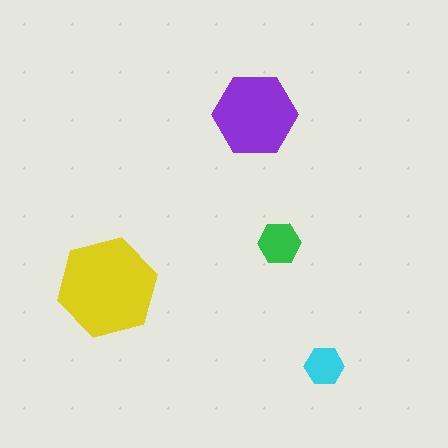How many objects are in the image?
There are 4 objects in the image.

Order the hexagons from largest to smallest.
the yellow one, the purple one, the green one, the cyan one.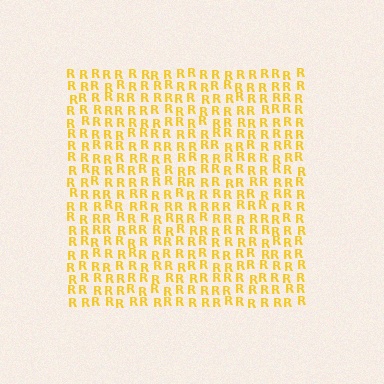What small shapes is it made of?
It is made of small letter R's.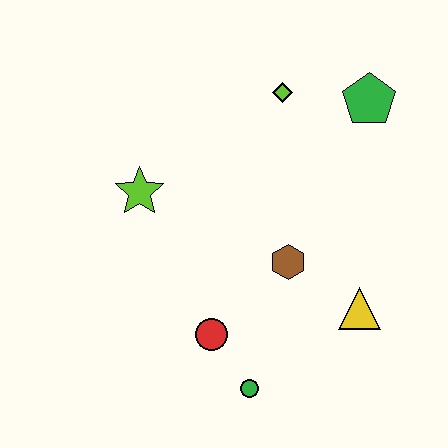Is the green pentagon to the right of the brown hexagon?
Yes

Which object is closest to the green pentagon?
The lime diamond is closest to the green pentagon.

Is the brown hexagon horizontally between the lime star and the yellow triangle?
Yes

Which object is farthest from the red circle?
The green pentagon is farthest from the red circle.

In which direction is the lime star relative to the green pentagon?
The lime star is to the left of the green pentagon.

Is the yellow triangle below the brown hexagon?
Yes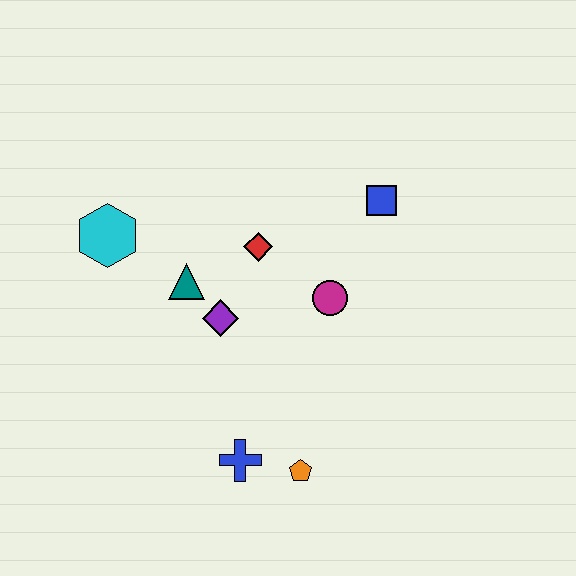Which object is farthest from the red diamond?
The orange pentagon is farthest from the red diamond.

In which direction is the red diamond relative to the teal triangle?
The red diamond is to the right of the teal triangle.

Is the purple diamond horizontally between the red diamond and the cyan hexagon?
Yes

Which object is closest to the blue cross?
The orange pentagon is closest to the blue cross.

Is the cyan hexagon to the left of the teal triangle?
Yes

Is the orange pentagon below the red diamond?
Yes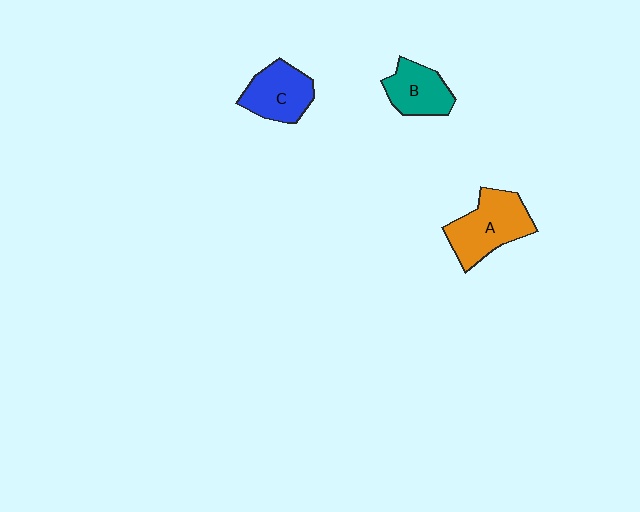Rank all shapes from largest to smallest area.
From largest to smallest: A (orange), C (blue), B (teal).